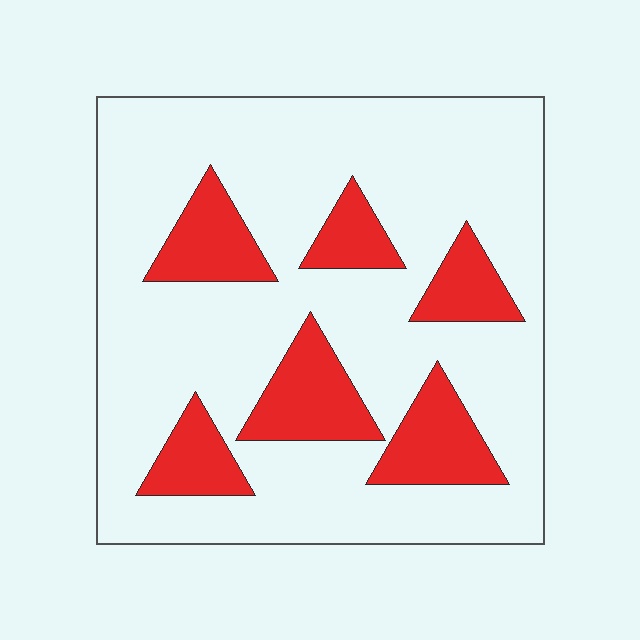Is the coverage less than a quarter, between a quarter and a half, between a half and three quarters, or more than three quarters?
Less than a quarter.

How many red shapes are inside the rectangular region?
6.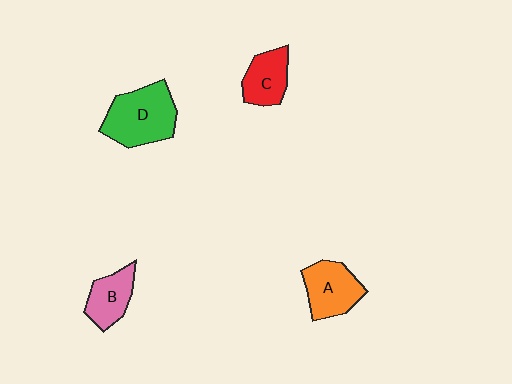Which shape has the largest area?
Shape D (green).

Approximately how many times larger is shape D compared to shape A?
Approximately 1.4 times.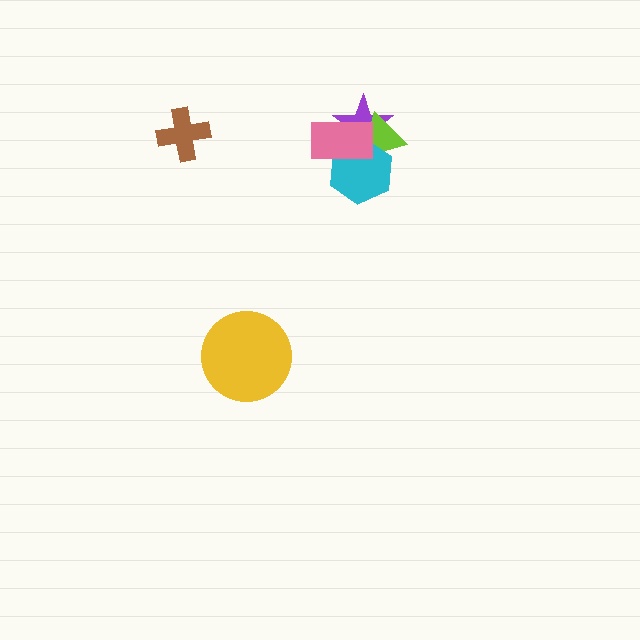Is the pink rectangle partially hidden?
No, no other shape covers it.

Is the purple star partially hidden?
Yes, it is partially covered by another shape.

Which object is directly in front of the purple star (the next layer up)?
The lime triangle is directly in front of the purple star.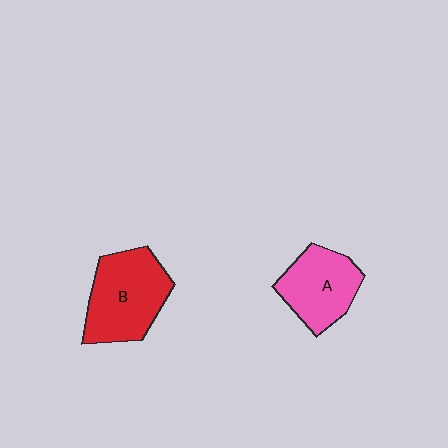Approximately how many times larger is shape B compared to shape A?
Approximately 1.3 times.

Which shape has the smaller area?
Shape A (pink).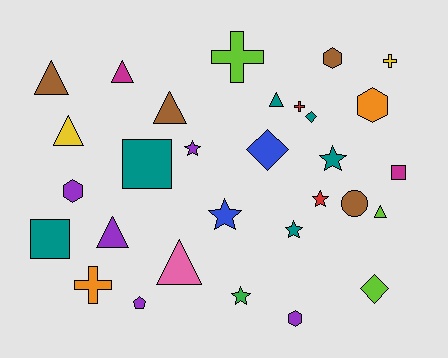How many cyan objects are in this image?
There are no cyan objects.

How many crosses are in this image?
There are 4 crosses.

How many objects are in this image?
There are 30 objects.